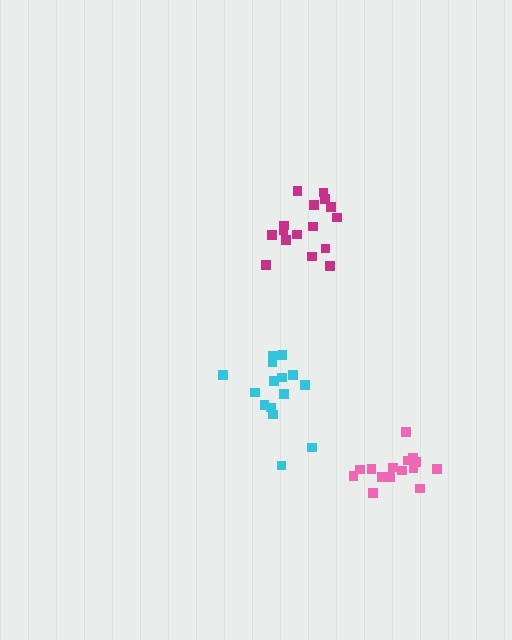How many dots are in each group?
Group 1: 16 dots, Group 2: 16 dots, Group 3: 16 dots (48 total).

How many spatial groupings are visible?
There are 3 spatial groupings.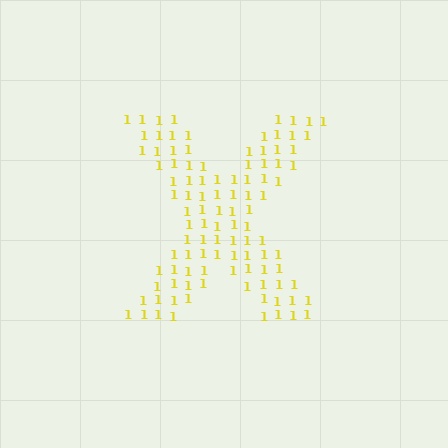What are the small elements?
The small elements are digit 1's.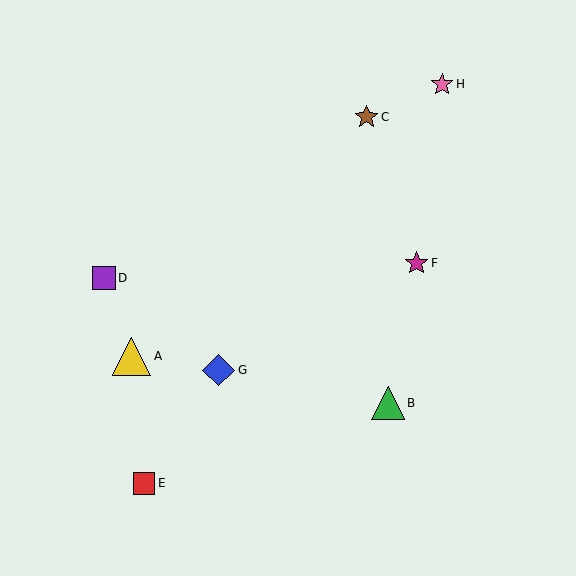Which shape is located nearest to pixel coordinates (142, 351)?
The yellow triangle (labeled A) at (132, 356) is nearest to that location.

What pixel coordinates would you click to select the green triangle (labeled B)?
Click at (388, 403) to select the green triangle B.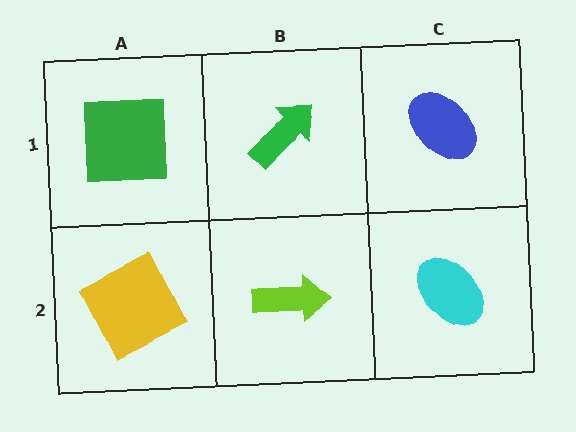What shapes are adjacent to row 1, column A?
A yellow square (row 2, column A), a green arrow (row 1, column B).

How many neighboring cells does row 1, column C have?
2.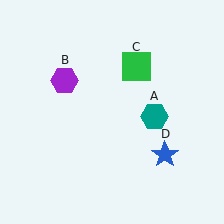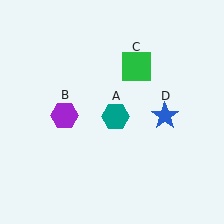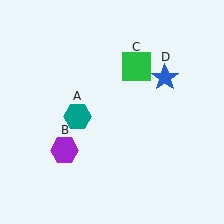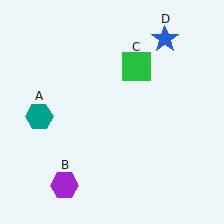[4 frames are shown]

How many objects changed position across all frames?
3 objects changed position: teal hexagon (object A), purple hexagon (object B), blue star (object D).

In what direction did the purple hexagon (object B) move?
The purple hexagon (object B) moved down.